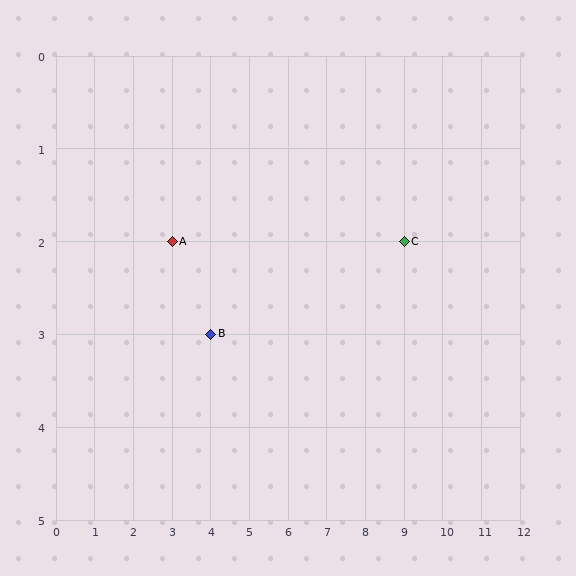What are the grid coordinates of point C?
Point C is at grid coordinates (9, 2).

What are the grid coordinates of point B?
Point B is at grid coordinates (4, 3).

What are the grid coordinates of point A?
Point A is at grid coordinates (3, 2).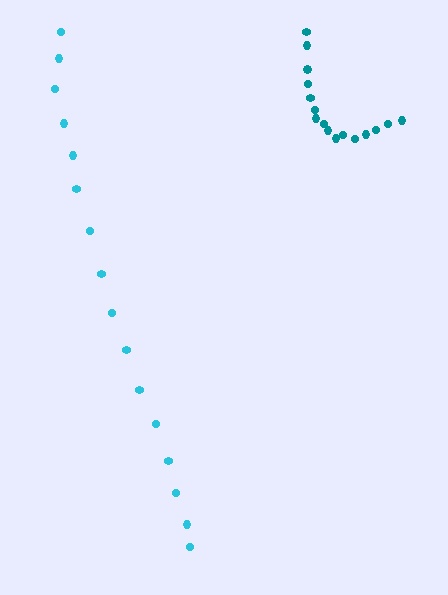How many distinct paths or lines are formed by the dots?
There are 2 distinct paths.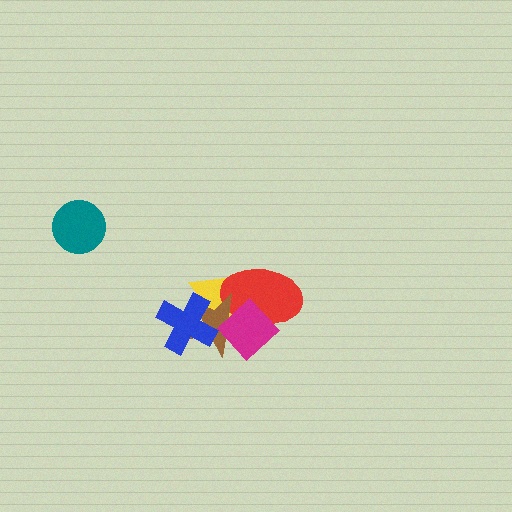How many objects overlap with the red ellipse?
3 objects overlap with the red ellipse.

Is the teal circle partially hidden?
No, no other shape covers it.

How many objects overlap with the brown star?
4 objects overlap with the brown star.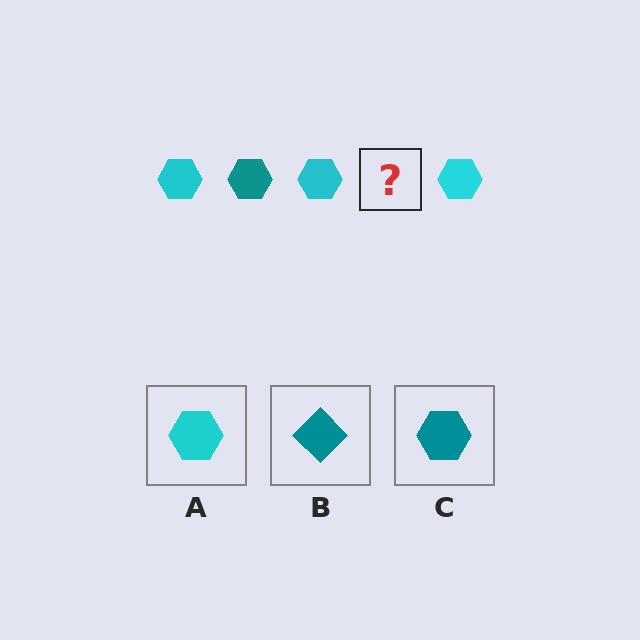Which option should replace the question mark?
Option C.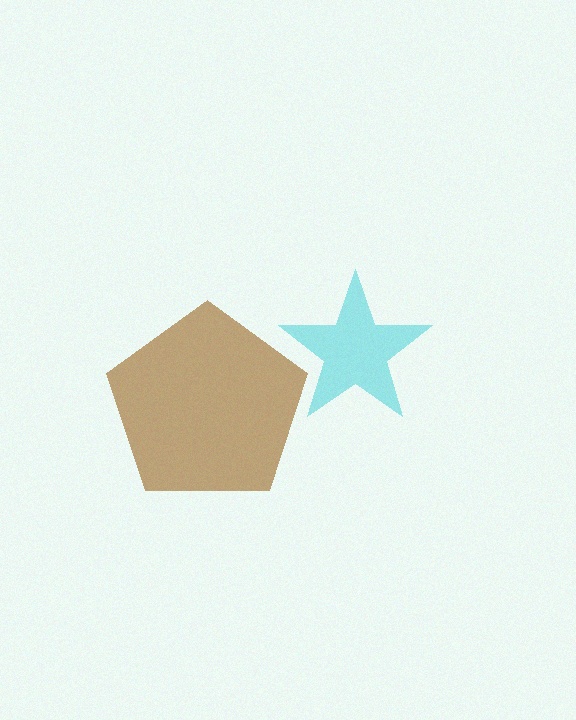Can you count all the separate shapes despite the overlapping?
Yes, there are 2 separate shapes.